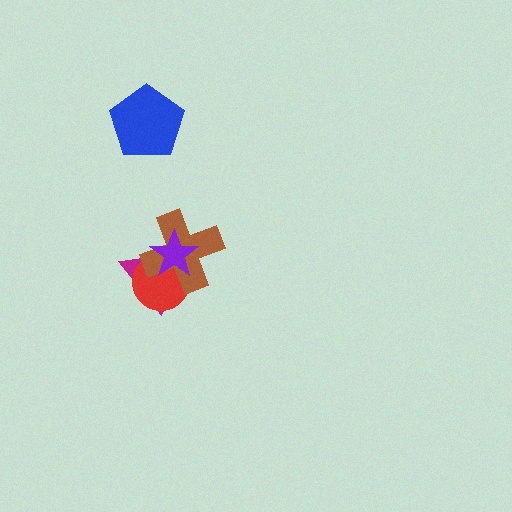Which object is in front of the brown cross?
The purple star is in front of the brown cross.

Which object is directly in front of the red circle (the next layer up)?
The brown cross is directly in front of the red circle.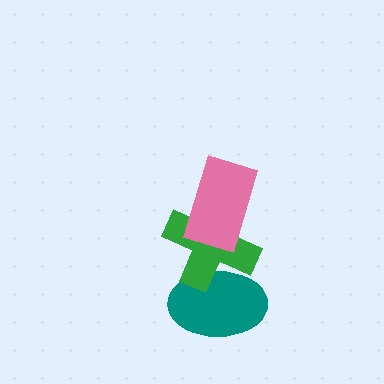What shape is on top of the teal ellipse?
The green cross is on top of the teal ellipse.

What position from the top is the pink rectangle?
The pink rectangle is 1st from the top.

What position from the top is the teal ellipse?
The teal ellipse is 3rd from the top.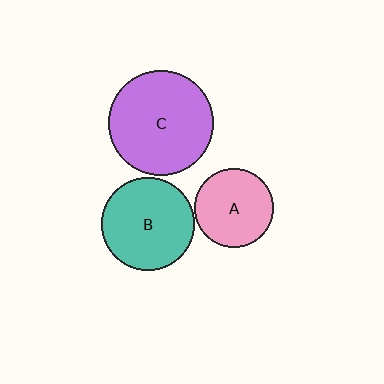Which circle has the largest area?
Circle C (purple).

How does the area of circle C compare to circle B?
Approximately 1.3 times.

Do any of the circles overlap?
No, none of the circles overlap.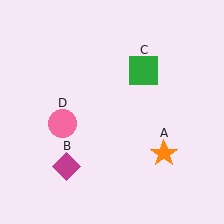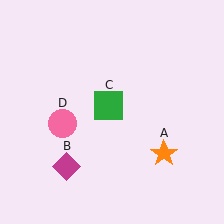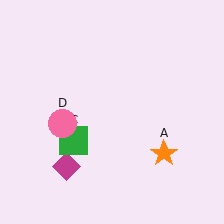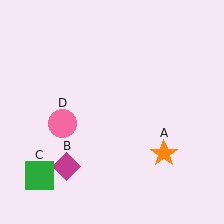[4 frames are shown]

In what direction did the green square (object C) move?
The green square (object C) moved down and to the left.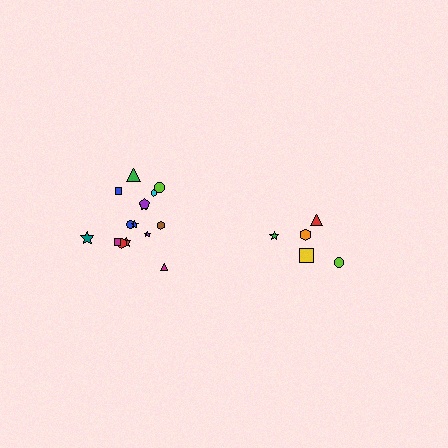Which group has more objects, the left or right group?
The left group.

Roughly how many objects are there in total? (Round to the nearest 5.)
Roughly 20 objects in total.